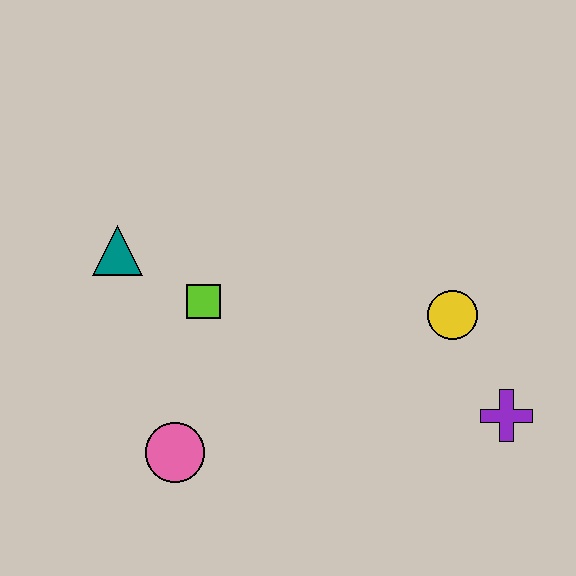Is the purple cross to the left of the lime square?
No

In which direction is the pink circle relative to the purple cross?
The pink circle is to the left of the purple cross.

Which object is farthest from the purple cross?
The teal triangle is farthest from the purple cross.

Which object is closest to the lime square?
The teal triangle is closest to the lime square.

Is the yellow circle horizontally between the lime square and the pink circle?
No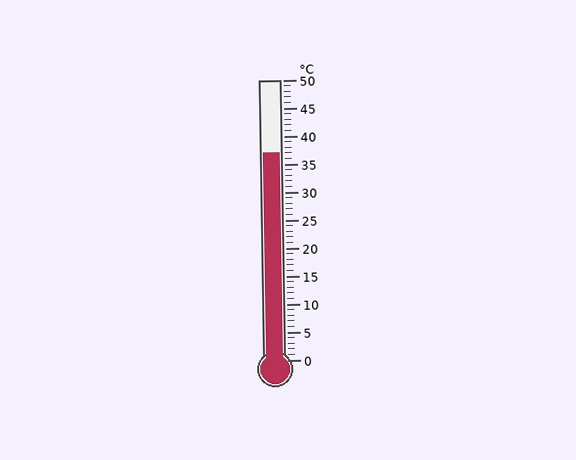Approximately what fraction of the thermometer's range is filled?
The thermometer is filled to approximately 75% of its range.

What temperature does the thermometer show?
The thermometer shows approximately 37°C.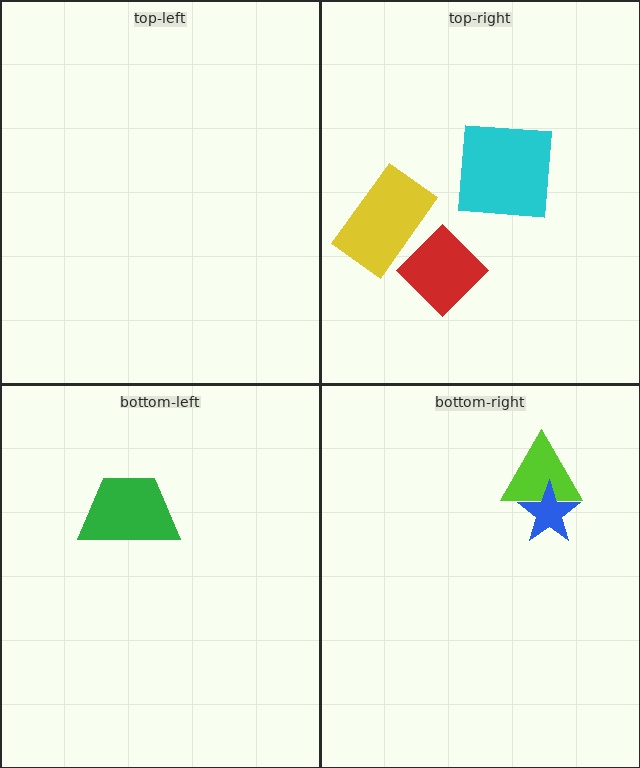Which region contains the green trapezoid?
The bottom-left region.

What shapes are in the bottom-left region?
The green trapezoid.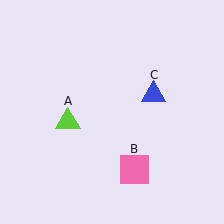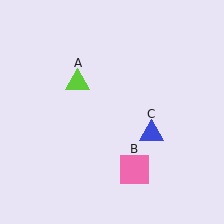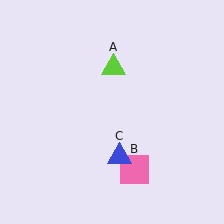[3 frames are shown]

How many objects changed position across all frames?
2 objects changed position: lime triangle (object A), blue triangle (object C).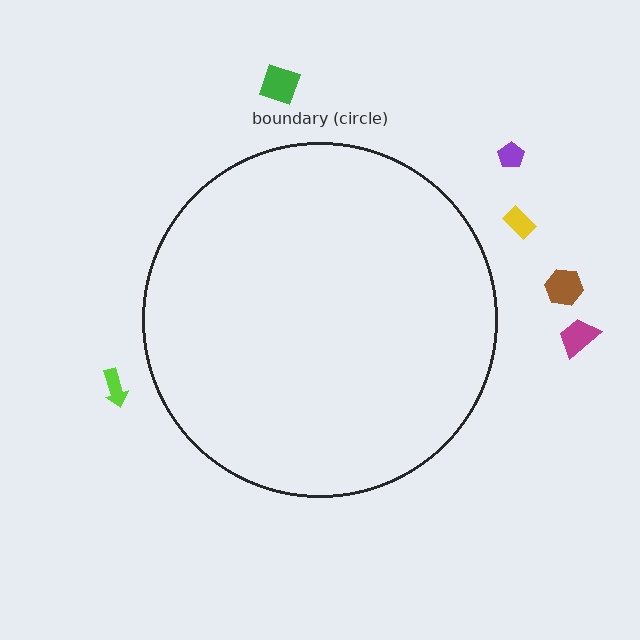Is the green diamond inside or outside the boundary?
Outside.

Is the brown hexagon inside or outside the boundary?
Outside.